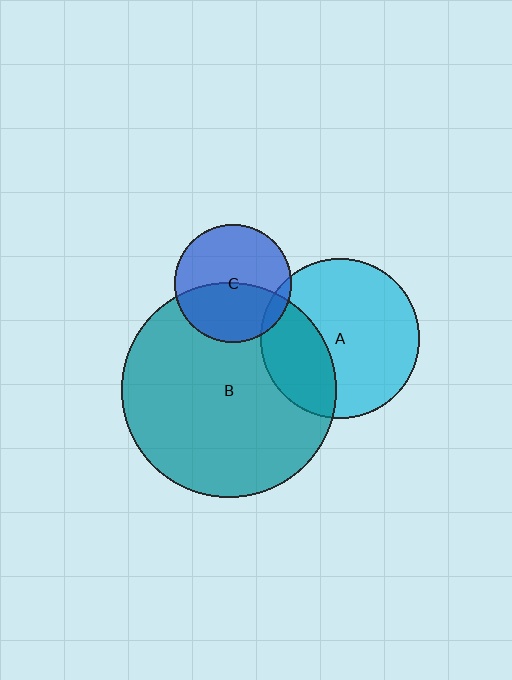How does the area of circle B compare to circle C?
Approximately 3.4 times.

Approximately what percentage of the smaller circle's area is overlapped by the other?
Approximately 30%.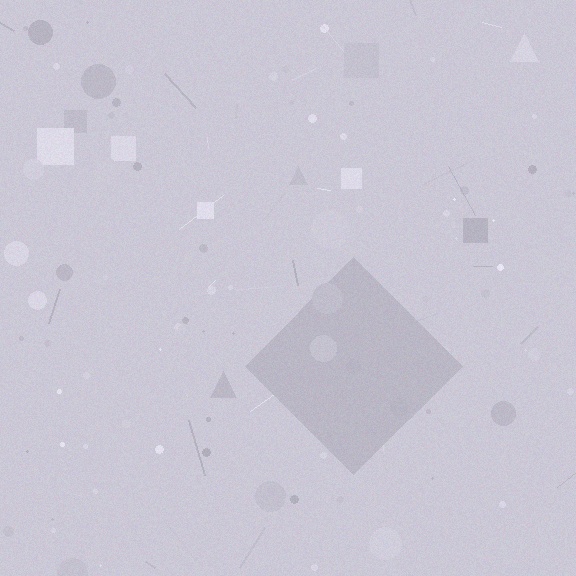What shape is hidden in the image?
A diamond is hidden in the image.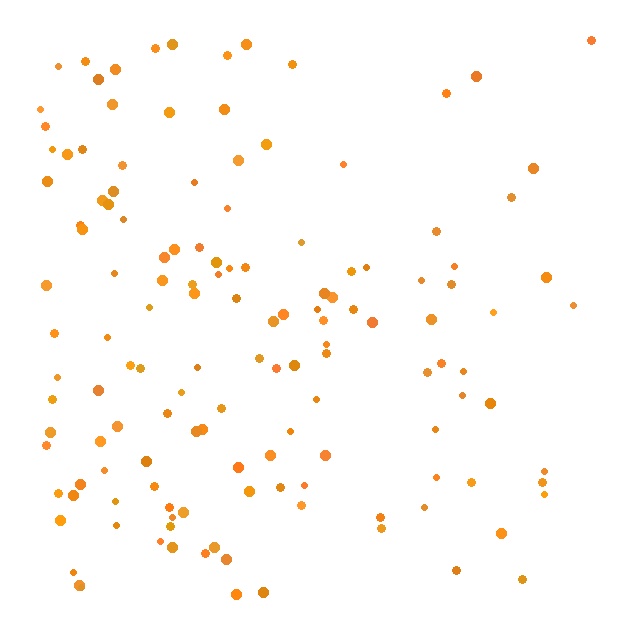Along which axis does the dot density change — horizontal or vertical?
Horizontal.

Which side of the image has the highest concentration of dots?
The left.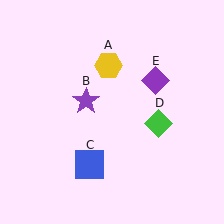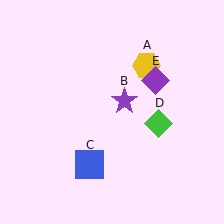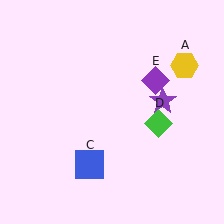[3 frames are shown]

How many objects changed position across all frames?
2 objects changed position: yellow hexagon (object A), purple star (object B).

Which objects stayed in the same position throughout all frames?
Blue square (object C) and green diamond (object D) and purple diamond (object E) remained stationary.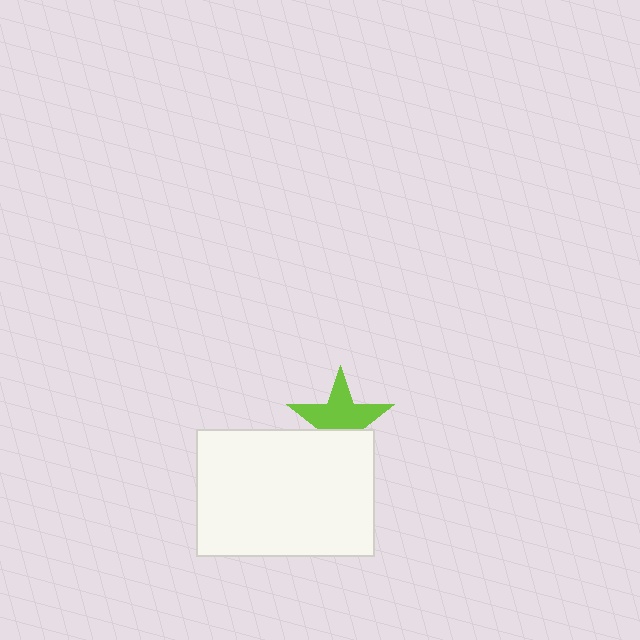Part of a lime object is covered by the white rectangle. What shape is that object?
It is a star.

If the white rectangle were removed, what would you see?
You would see the complete lime star.